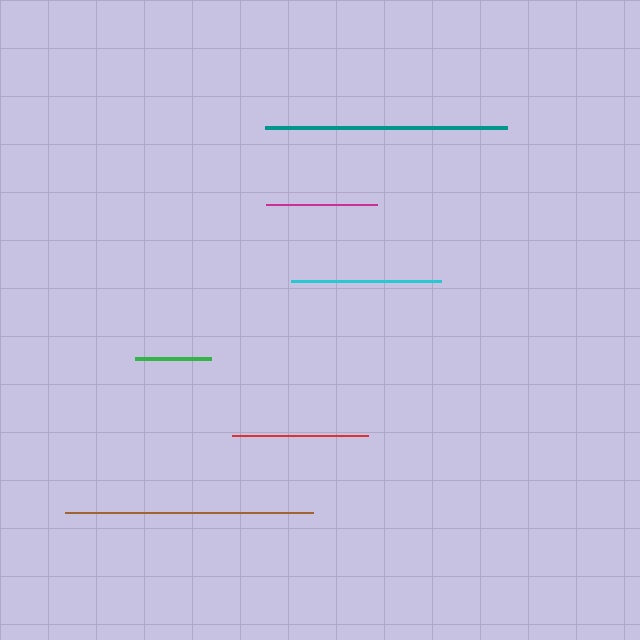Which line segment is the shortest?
The green line is the shortest at approximately 76 pixels.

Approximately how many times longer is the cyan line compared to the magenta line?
The cyan line is approximately 1.4 times the length of the magenta line.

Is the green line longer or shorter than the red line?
The red line is longer than the green line.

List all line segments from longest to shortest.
From longest to shortest: brown, teal, cyan, red, magenta, green.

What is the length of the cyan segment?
The cyan segment is approximately 151 pixels long.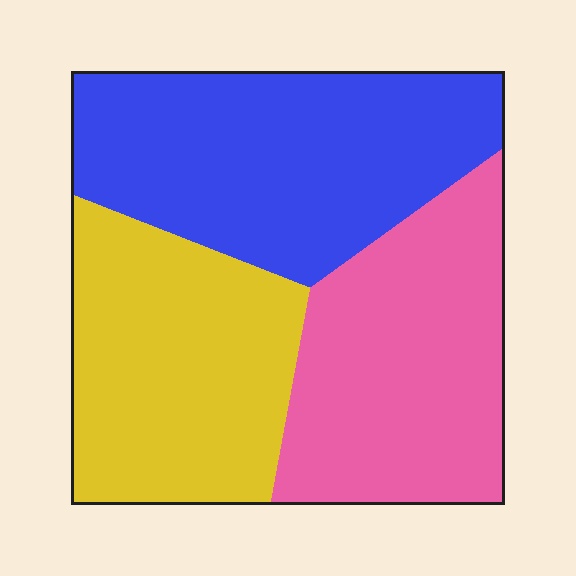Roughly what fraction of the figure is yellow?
Yellow takes up between a sixth and a third of the figure.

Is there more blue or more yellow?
Blue.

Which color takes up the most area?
Blue, at roughly 35%.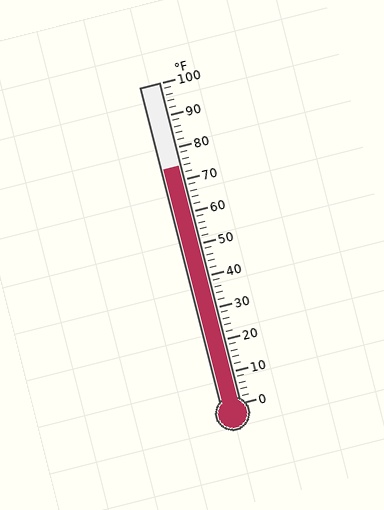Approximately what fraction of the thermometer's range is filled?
The thermometer is filled to approximately 75% of its range.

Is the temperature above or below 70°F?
The temperature is above 70°F.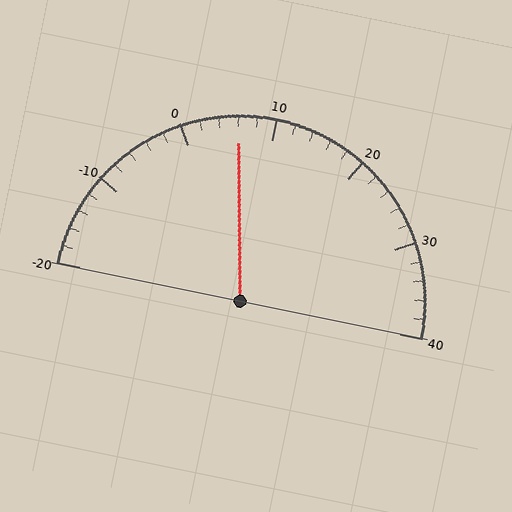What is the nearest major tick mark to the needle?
The nearest major tick mark is 10.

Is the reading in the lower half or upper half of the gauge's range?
The reading is in the lower half of the range (-20 to 40).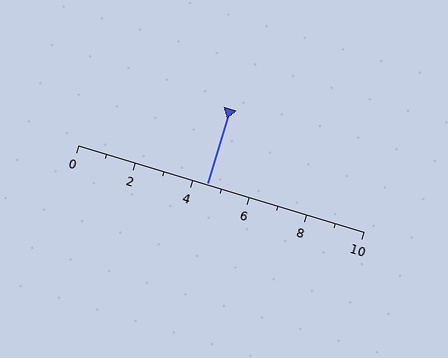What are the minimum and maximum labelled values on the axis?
The axis runs from 0 to 10.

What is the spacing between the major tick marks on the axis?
The major ticks are spaced 2 apart.